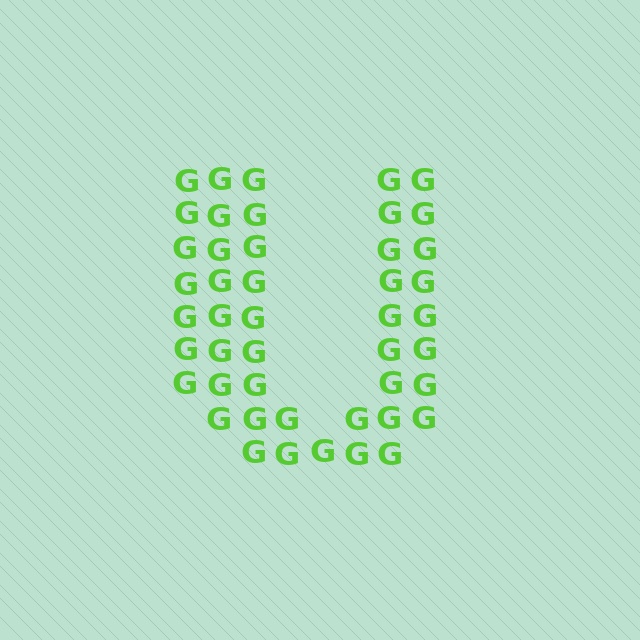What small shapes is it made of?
It is made of small letter G's.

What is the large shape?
The large shape is the letter U.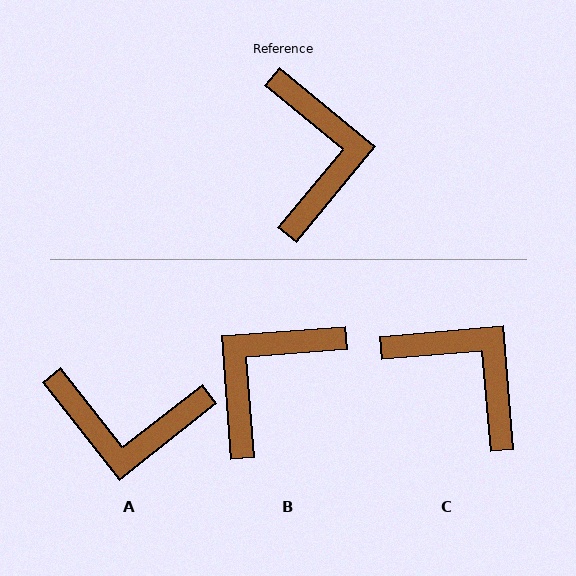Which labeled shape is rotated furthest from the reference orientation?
B, about 134 degrees away.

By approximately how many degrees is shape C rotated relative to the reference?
Approximately 45 degrees counter-clockwise.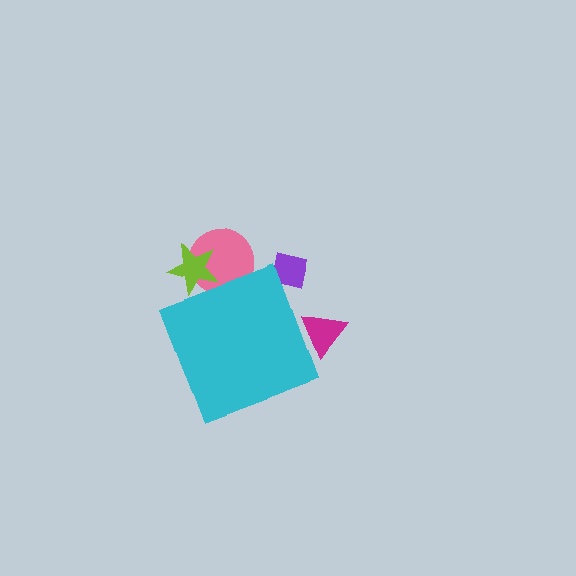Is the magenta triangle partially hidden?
Yes, the magenta triangle is partially hidden behind the cyan diamond.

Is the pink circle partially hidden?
Yes, the pink circle is partially hidden behind the cyan diamond.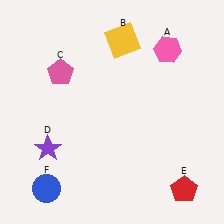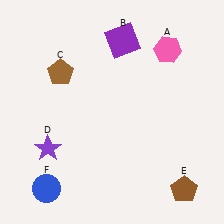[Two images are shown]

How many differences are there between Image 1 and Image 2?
There are 3 differences between the two images.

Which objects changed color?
B changed from yellow to purple. C changed from pink to brown. E changed from red to brown.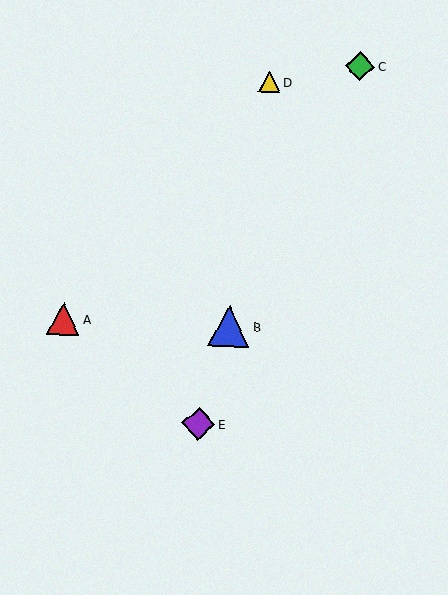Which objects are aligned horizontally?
Objects A, B are aligned horizontally.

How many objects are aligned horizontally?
2 objects (A, B) are aligned horizontally.